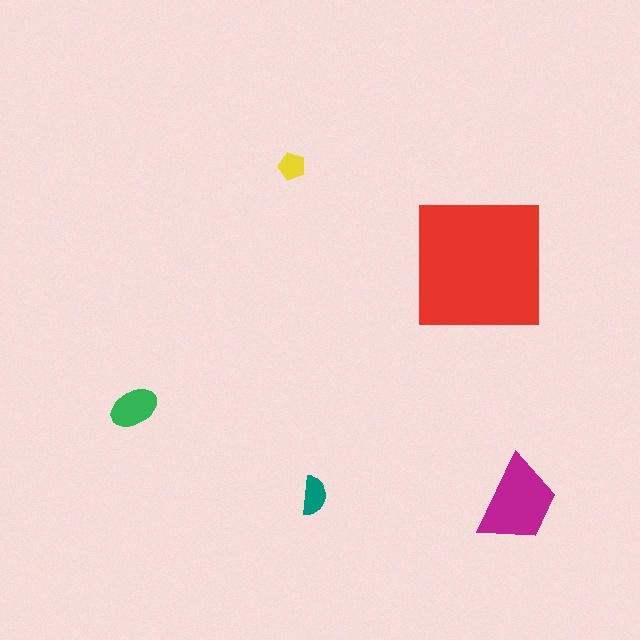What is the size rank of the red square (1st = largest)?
1st.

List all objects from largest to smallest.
The red square, the magenta trapezoid, the green ellipse, the teal semicircle, the yellow pentagon.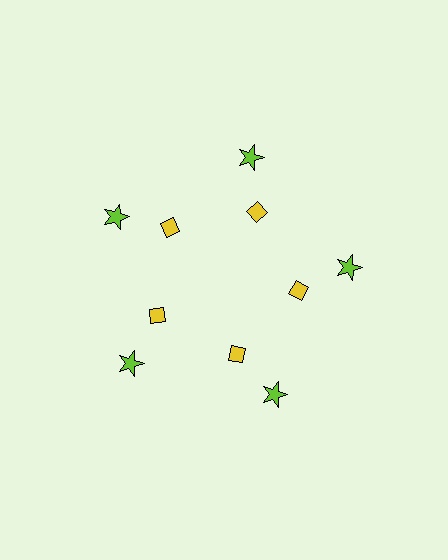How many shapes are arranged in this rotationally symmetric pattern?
There are 10 shapes, arranged in 5 groups of 2.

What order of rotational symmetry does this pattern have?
This pattern has 5-fold rotational symmetry.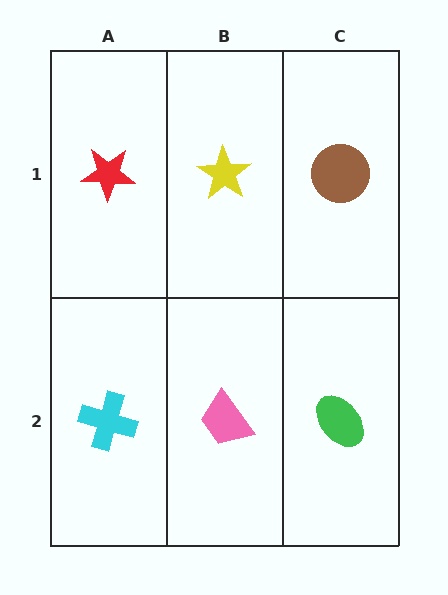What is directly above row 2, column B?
A yellow star.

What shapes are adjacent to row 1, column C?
A green ellipse (row 2, column C), a yellow star (row 1, column B).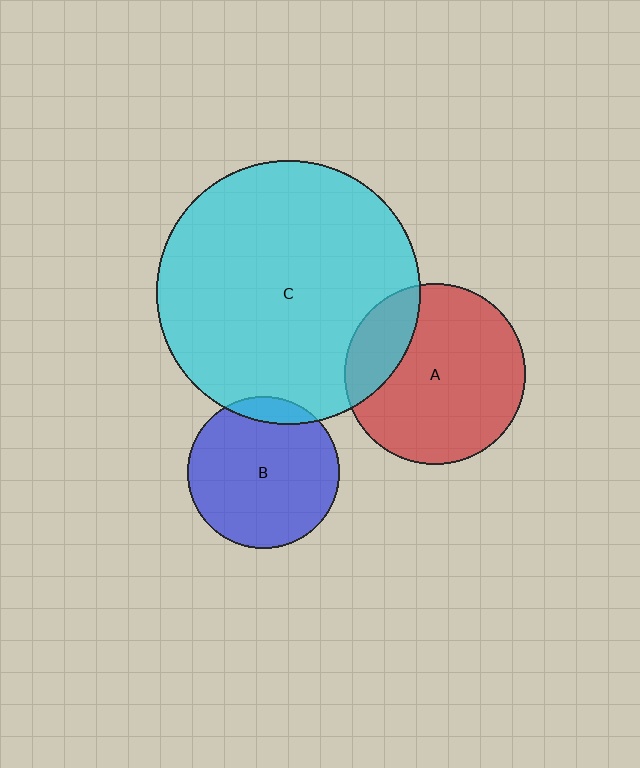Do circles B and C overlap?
Yes.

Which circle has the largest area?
Circle C (cyan).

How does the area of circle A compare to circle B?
Approximately 1.4 times.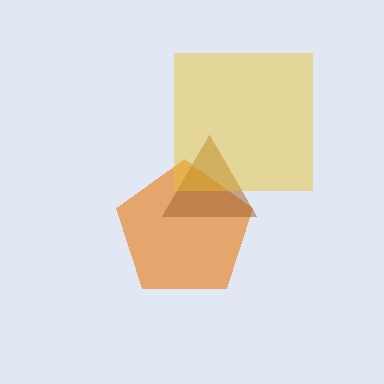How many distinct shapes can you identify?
There are 3 distinct shapes: an orange pentagon, a brown triangle, a yellow square.